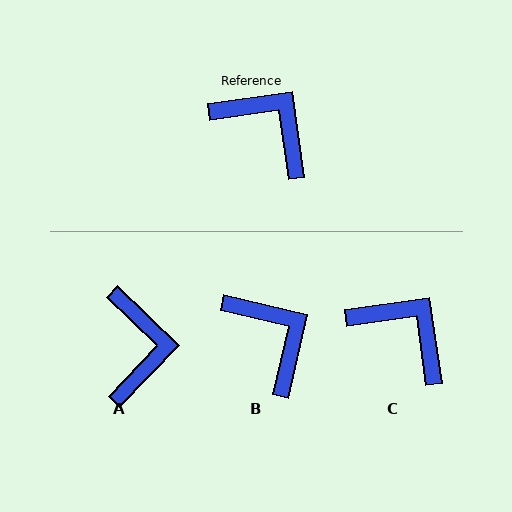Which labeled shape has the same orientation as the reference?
C.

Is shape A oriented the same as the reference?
No, it is off by about 52 degrees.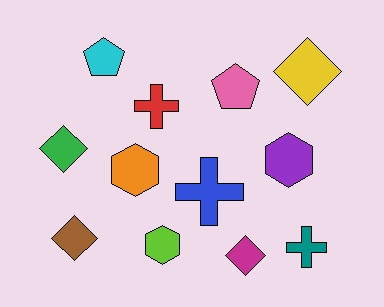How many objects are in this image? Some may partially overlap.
There are 12 objects.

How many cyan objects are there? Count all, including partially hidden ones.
There is 1 cyan object.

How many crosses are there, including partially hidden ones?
There are 3 crosses.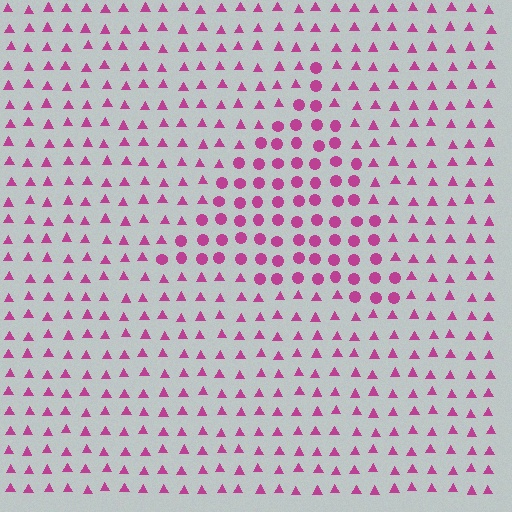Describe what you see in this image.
The image is filled with small magenta elements arranged in a uniform grid. A triangle-shaped region contains circles, while the surrounding area contains triangles. The boundary is defined purely by the change in element shape.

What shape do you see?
I see a triangle.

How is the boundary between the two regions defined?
The boundary is defined by a change in element shape: circles inside vs. triangles outside. All elements share the same color and spacing.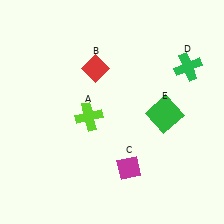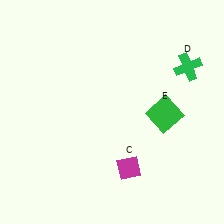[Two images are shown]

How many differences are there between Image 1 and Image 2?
There are 2 differences between the two images.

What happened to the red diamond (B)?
The red diamond (B) was removed in Image 2. It was in the top-left area of Image 1.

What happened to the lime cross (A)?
The lime cross (A) was removed in Image 2. It was in the bottom-left area of Image 1.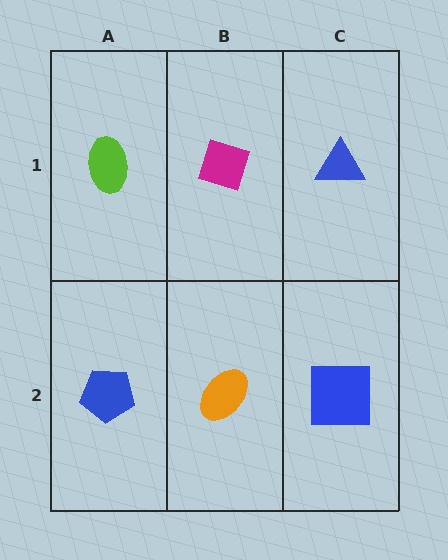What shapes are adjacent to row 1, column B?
An orange ellipse (row 2, column B), a lime ellipse (row 1, column A), a blue triangle (row 1, column C).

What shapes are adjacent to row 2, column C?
A blue triangle (row 1, column C), an orange ellipse (row 2, column B).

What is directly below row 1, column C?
A blue square.